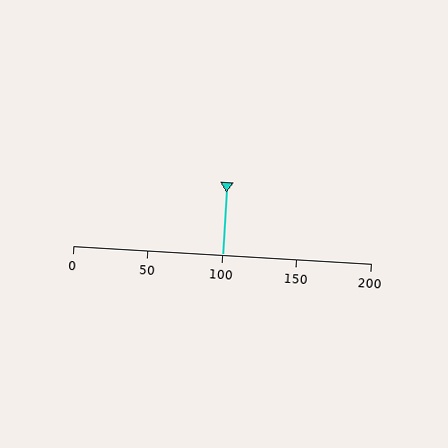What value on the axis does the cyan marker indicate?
The marker indicates approximately 100.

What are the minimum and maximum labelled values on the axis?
The axis runs from 0 to 200.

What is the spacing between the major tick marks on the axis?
The major ticks are spaced 50 apart.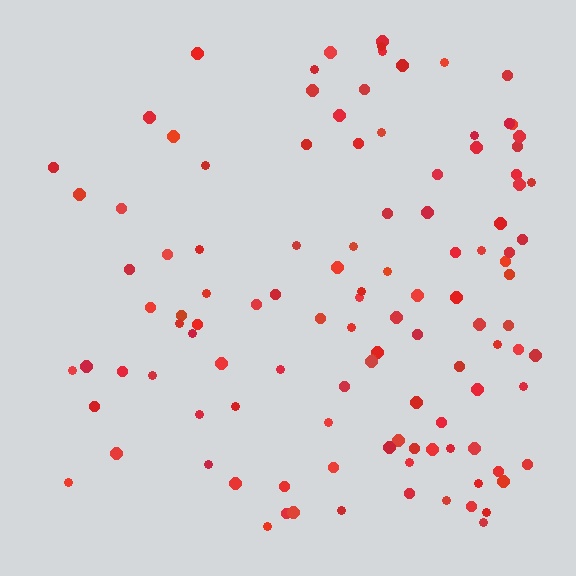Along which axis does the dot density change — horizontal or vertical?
Horizontal.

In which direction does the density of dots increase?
From left to right, with the right side densest.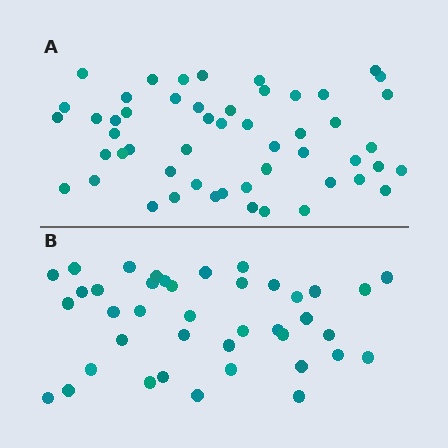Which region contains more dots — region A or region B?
Region A (the top region) has more dots.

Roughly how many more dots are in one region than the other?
Region A has roughly 12 or so more dots than region B.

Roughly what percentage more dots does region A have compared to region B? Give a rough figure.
About 30% more.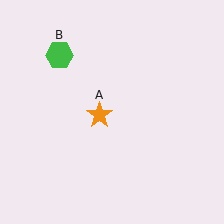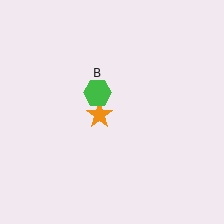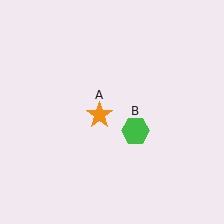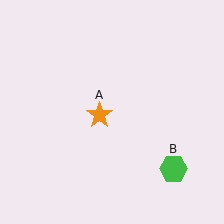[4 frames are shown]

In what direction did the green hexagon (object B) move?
The green hexagon (object B) moved down and to the right.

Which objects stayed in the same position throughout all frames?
Orange star (object A) remained stationary.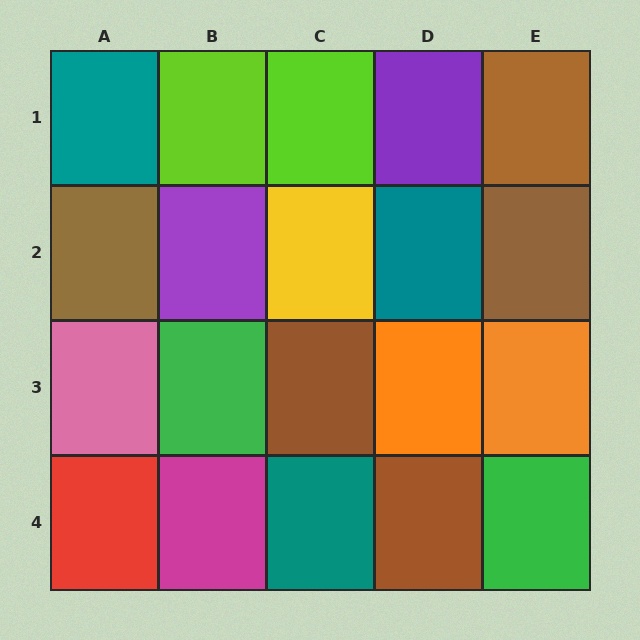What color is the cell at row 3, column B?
Green.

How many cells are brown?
5 cells are brown.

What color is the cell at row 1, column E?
Brown.